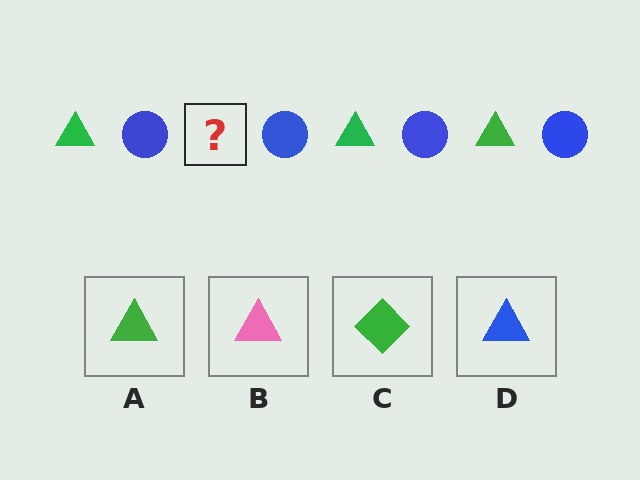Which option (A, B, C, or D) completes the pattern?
A.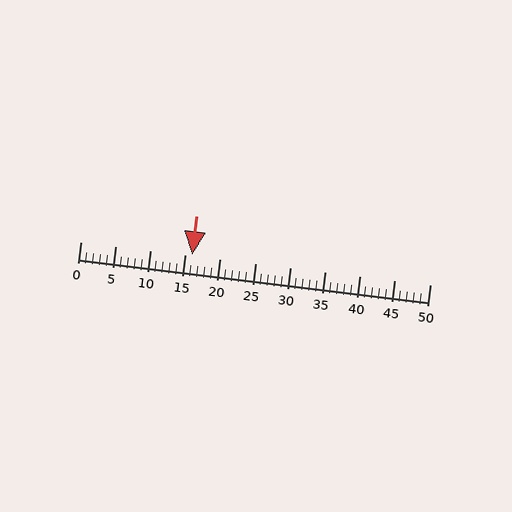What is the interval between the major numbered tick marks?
The major tick marks are spaced 5 units apart.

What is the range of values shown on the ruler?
The ruler shows values from 0 to 50.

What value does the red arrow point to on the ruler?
The red arrow points to approximately 16.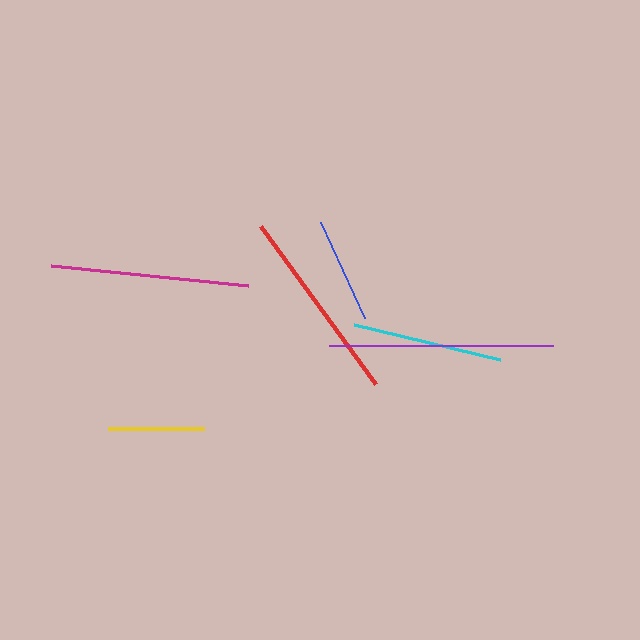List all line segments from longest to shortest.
From longest to shortest: purple, magenta, red, cyan, blue, yellow.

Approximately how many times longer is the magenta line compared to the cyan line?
The magenta line is approximately 1.3 times the length of the cyan line.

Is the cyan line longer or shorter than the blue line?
The cyan line is longer than the blue line.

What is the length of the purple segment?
The purple segment is approximately 224 pixels long.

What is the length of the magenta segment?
The magenta segment is approximately 198 pixels long.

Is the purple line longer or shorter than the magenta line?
The purple line is longer than the magenta line.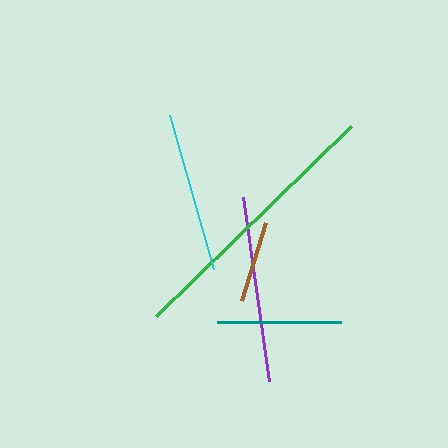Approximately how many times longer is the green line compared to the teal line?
The green line is approximately 2.2 times the length of the teal line.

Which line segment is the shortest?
The brown line is the shortest at approximately 82 pixels.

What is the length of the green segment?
The green segment is approximately 272 pixels long.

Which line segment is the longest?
The green line is the longest at approximately 272 pixels.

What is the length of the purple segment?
The purple segment is approximately 185 pixels long.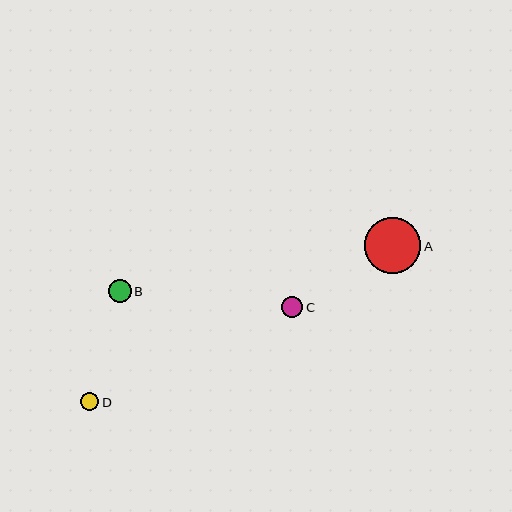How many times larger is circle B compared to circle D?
Circle B is approximately 1.3 times the size of circle D.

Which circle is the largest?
Circle A is the largest with a size of approximately 56 pixels.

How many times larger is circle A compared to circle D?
Circle A is approximately 3.2 times the size of circle D.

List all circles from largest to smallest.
From largest to smallest: A, B, C, D.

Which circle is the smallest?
Circle D is the smallest with a size of approximately 18 pixels.